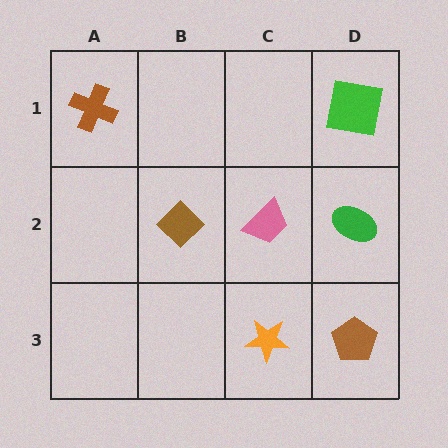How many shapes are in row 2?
3 shapes.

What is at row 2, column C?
A pink trapezoid.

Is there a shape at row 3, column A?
No, that cell is empty.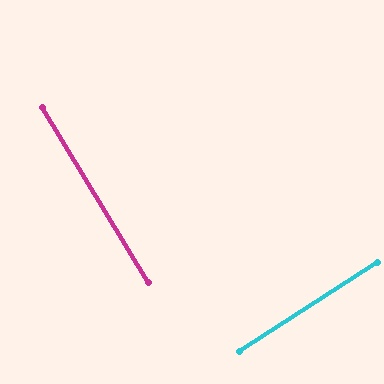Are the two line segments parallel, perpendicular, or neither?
Perpendicular — they meet at approximately 88°.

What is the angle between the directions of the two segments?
Approximately 88 degrees.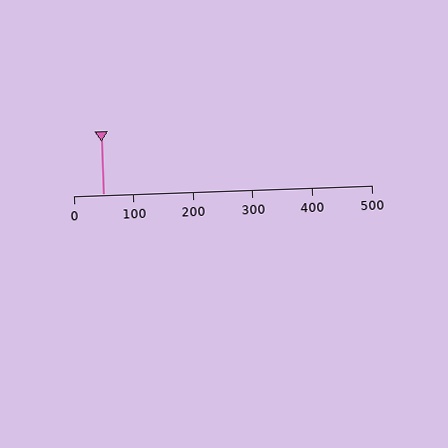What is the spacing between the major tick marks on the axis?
The major ticks are spaced 100 apart.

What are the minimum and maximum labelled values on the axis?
The axis runs from 0 to 500.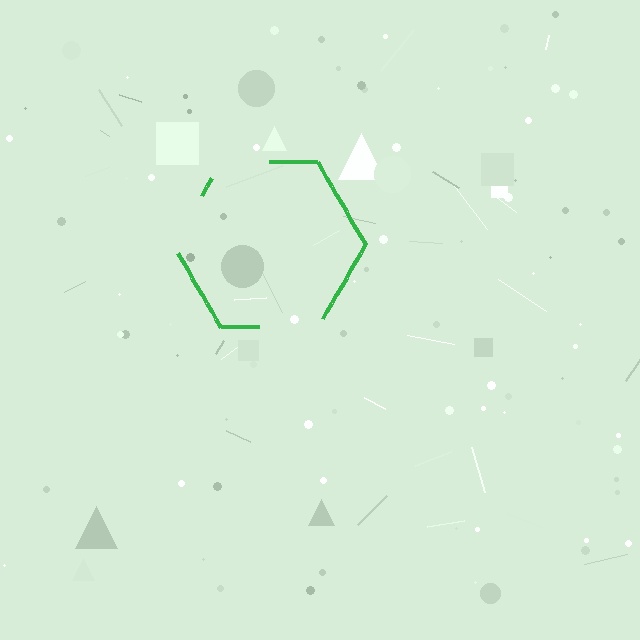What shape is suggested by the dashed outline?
The dashed outline suggests a hexagon.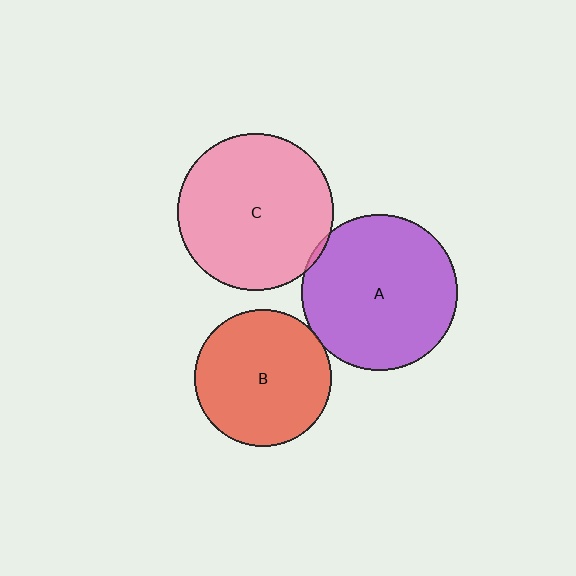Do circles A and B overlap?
Yes.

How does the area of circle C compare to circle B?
Approximately 1.3 times.